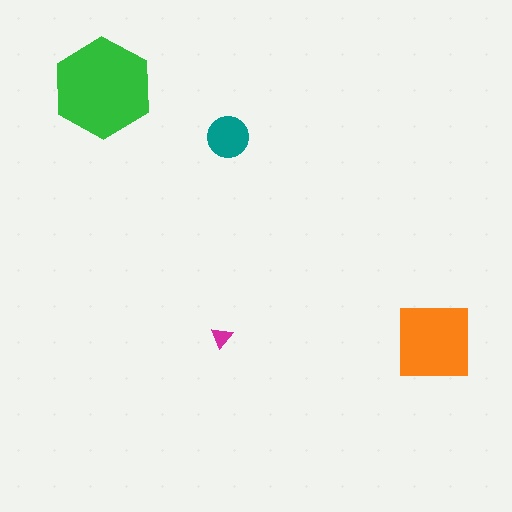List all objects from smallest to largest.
The magenta triangle, the teal circle, the orange square, the green hexagon.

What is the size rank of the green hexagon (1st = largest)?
1st.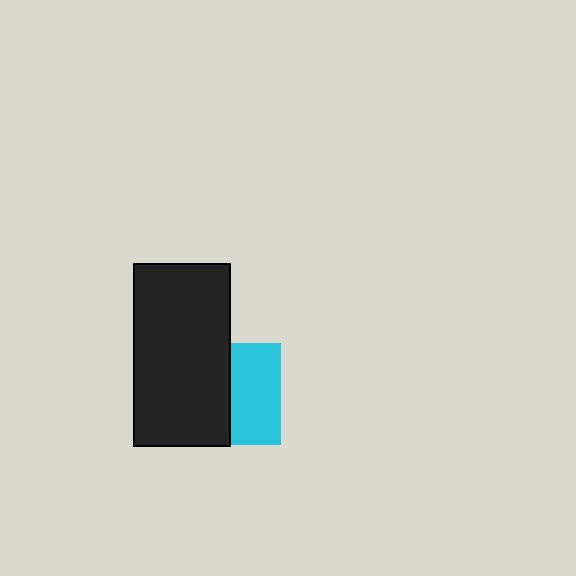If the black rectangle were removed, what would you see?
You would see the complete cyan square.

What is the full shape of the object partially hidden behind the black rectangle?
The partially hidden object is a cyan square.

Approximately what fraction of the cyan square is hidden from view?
Roughly 51% of the cyan square is hidden behind the black rectangle.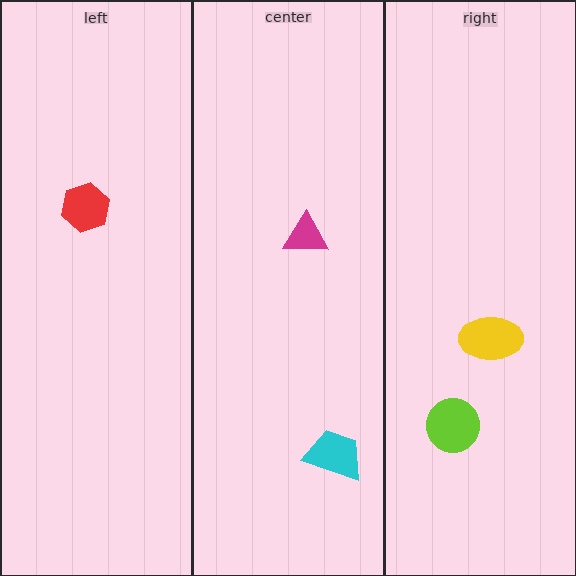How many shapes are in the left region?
1.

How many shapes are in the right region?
2.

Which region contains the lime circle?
The right region.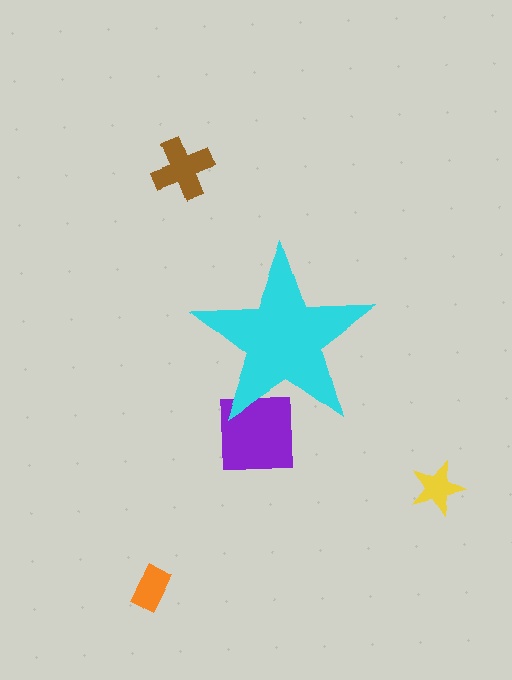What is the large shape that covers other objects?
A cyan star.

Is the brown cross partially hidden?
No, the brown cross is fully visible.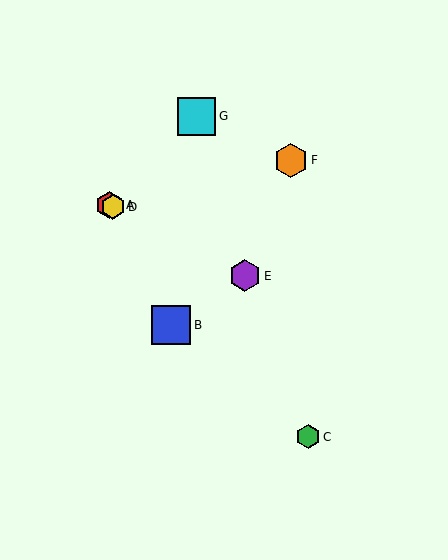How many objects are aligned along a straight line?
3 objects (A, D, E) are aligned along a straight line.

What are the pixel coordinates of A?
Object A is at (109, 205).